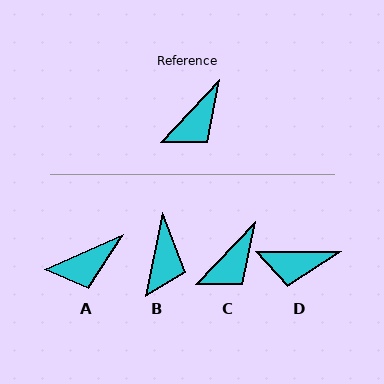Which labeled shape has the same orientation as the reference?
C.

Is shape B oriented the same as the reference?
No, it is off by about 32 degrees.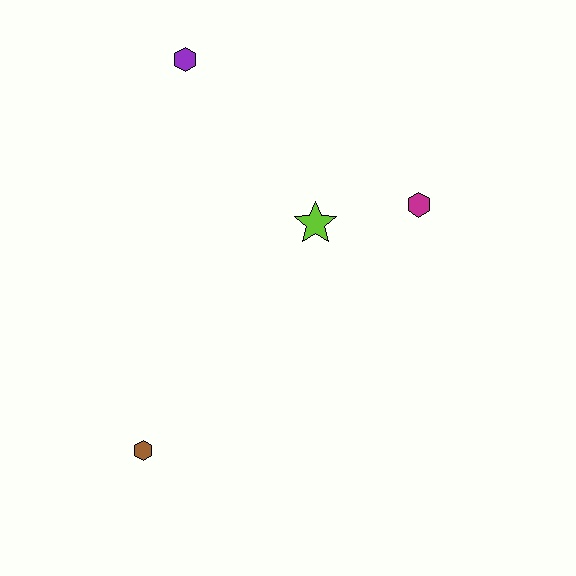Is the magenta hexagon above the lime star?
Yes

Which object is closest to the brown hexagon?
The lime star is closest to the brown hexagon.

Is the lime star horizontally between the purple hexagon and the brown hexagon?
No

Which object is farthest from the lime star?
The brown hexagon is farthest from the lime star.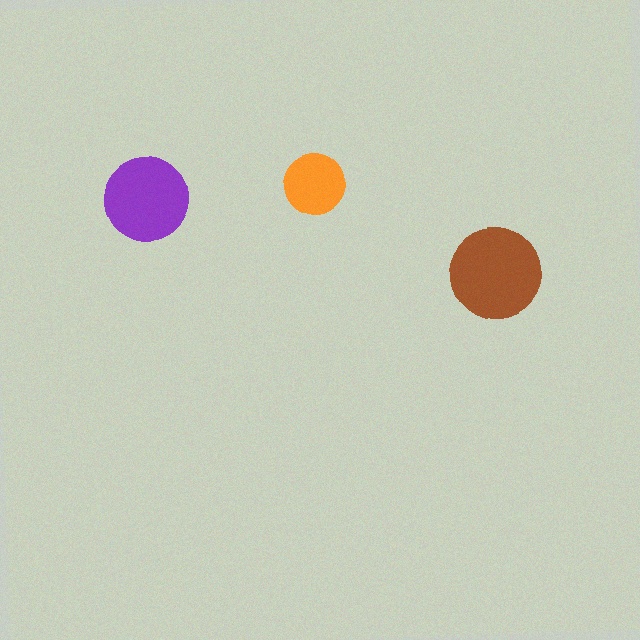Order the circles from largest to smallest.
the brown one, the purple one, the orange one.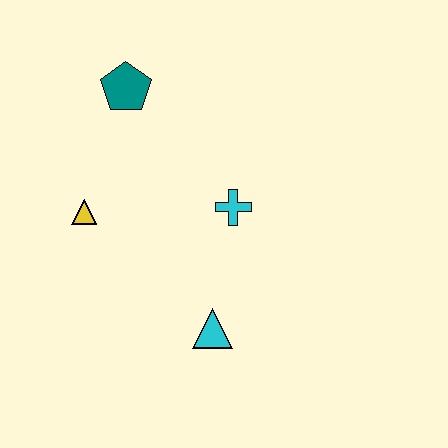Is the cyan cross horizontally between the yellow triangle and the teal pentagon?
No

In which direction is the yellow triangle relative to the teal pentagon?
The yellow triangle is below the teal pentagon.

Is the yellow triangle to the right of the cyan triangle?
No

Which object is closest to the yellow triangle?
The teal pentagon is closest to the yellow triangle.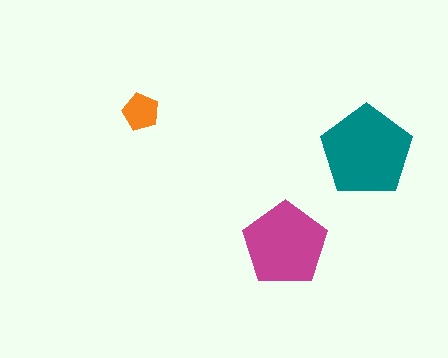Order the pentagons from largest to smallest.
the teal one, the magenta one, the orange one.